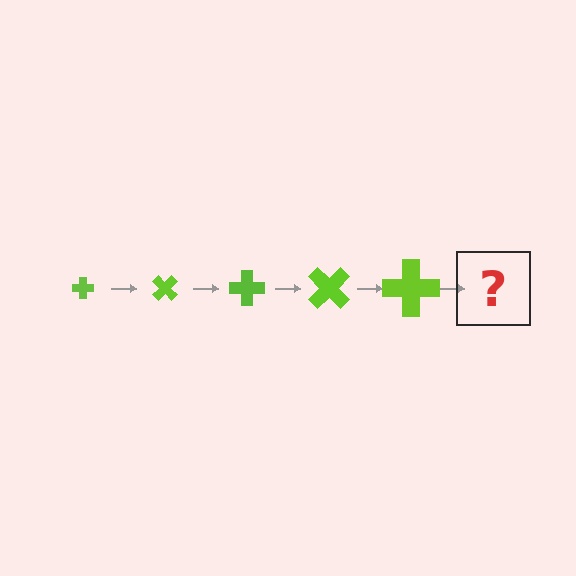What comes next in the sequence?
The next element should be a cross, larger than the previous one and rotated 225 degrees from the start.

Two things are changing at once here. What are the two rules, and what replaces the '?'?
The two rules are that the cross grows larger each step and it rotates 45 degrees each step. The '?' should be a cross, larger than the previous one and rotated 225 degrees from the start.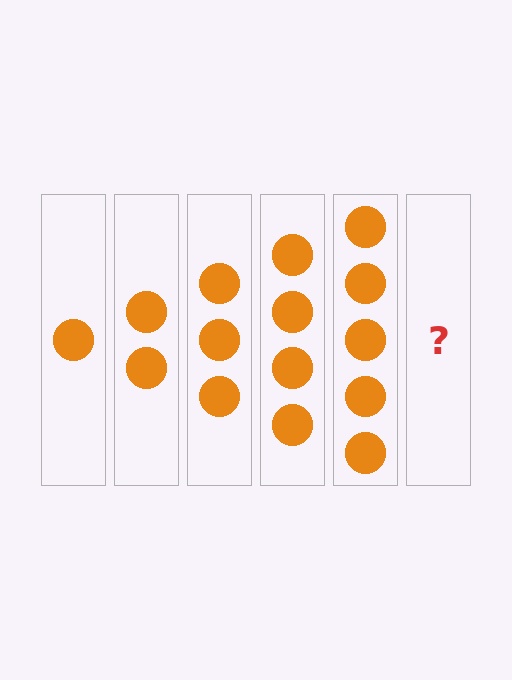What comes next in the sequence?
The next element should be 6 circles.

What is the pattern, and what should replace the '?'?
The pattern is that each step adds one more circle. The '?' should be 6 circles.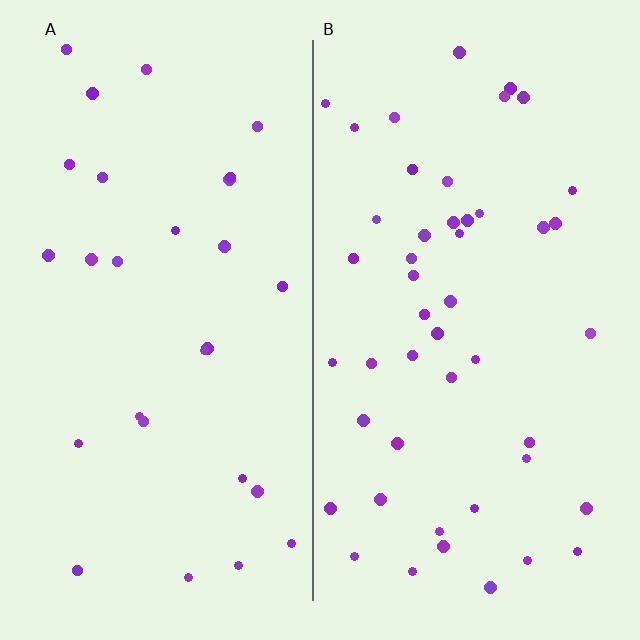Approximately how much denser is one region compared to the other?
Approximately 1.7× — region B over region A.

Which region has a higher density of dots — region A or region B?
B (the right).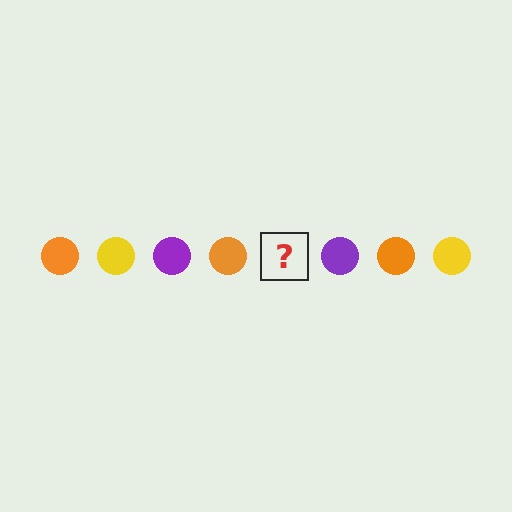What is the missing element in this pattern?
The missing element is a yellow circle.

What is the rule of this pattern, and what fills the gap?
The rule is that the pattern cycles through orange, yellow, purple circles. The gap should be filled with a yellow circle.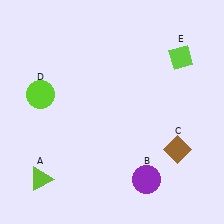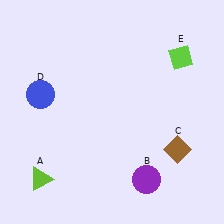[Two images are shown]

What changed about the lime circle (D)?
In Image 1, D is lime. In Image 2, it changed to blue.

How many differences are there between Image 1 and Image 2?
There is 1 difference between the two images.